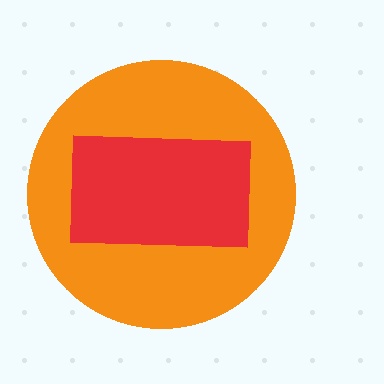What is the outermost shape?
The orange circle.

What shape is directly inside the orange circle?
The red rectangle.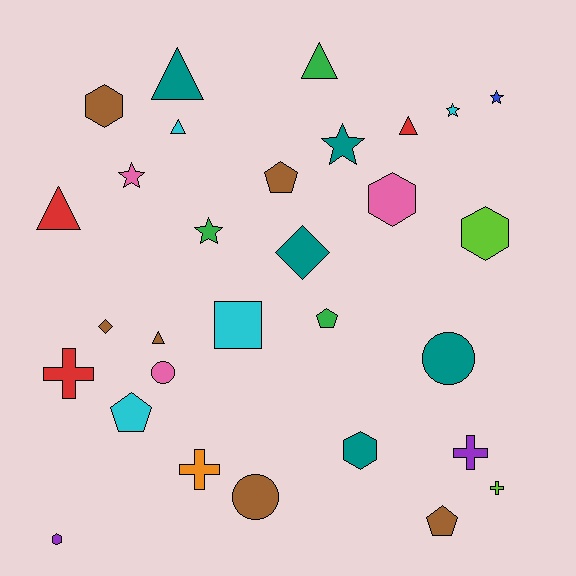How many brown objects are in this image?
There are 6 brown objects.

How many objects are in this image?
There are 30 objects.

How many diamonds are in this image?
There are 2 diamonds.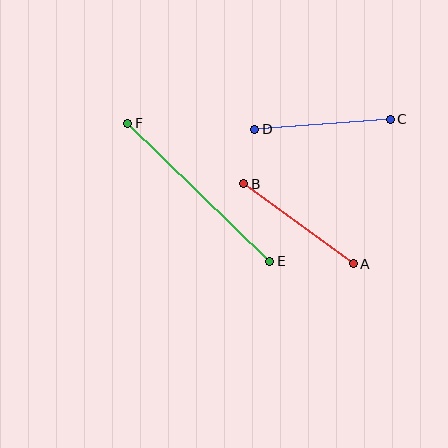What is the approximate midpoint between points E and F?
The midpoint is at approximately (199, 192) pixels.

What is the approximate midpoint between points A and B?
The midpoint is at approximately (298, 224) pixels.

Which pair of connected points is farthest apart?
Points E and F are farthest apart.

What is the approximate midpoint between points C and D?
The midpoint is at approximately (323, 124) pixels.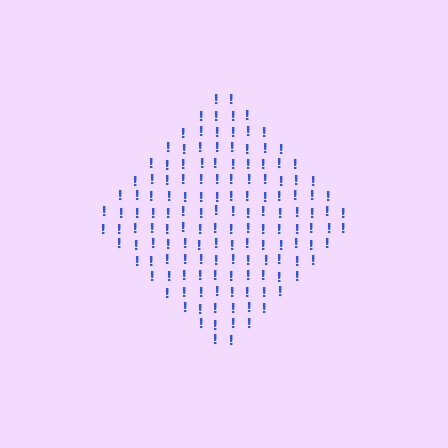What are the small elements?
The small elements are exclamation marks.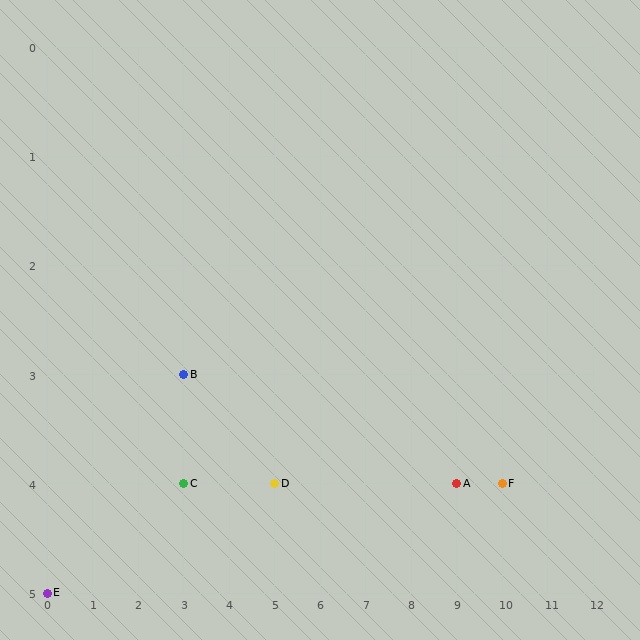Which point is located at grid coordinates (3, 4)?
Point C is at (3, 4).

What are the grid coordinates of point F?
Point F is at grid coordinates (10, 4).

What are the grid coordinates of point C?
Point C is at grid coordinates (3, 4).